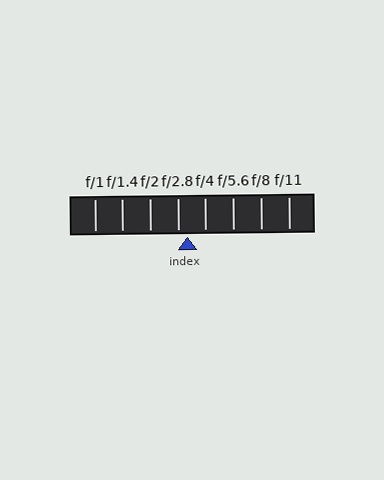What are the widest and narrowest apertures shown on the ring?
The widest aperture shown is f/1 and the narrowest is f/11.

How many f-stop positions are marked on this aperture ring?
There are 8 f-stop positions marked.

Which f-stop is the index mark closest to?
The index mark is closest to f/2.8.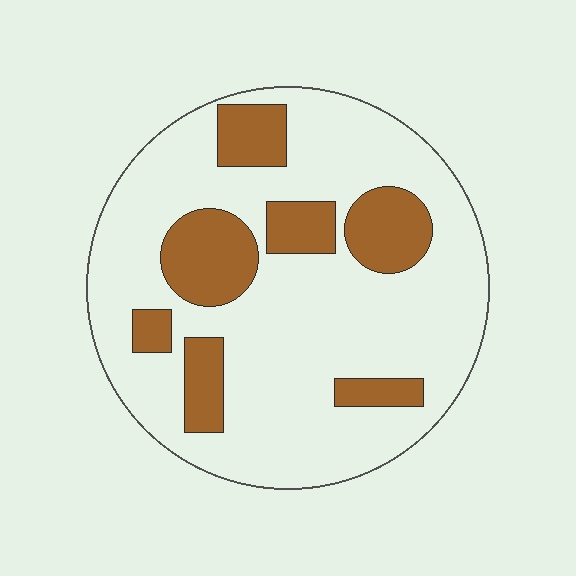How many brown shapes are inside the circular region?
7.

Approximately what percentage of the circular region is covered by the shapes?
Approximately 25%.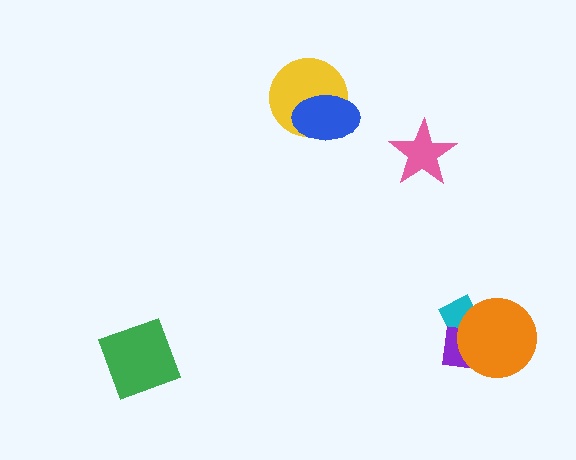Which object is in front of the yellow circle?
The blue ellipse is in front of the yellow circle.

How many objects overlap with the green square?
0 objects overlap with the green square.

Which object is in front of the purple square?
The orange circle is in front of the purple square.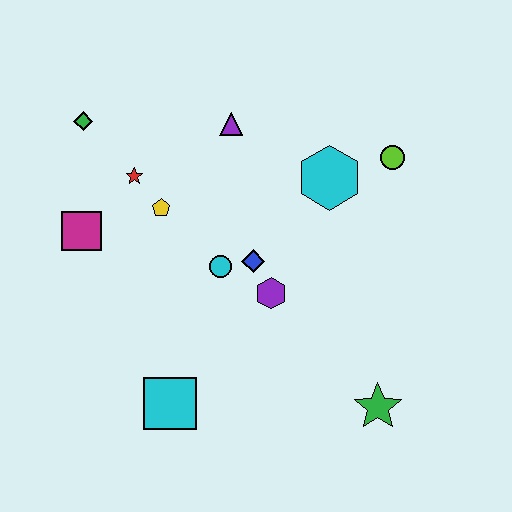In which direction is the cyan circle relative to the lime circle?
The cyan circle is to the left of the lime circle.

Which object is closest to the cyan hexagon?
The lime circle is closest to the cyan hexagon.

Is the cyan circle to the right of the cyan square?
Yes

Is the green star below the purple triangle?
Yes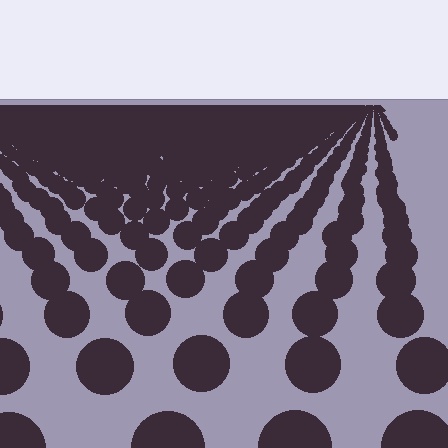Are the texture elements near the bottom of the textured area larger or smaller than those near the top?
Larger. Near the bottom, elements are closer to the viewer and appear at a bigger on-screen size.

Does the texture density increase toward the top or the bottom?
Density increases toward the top.